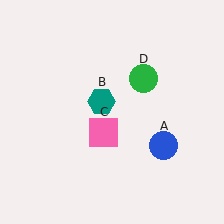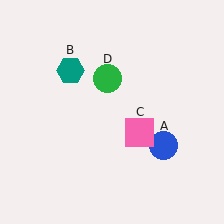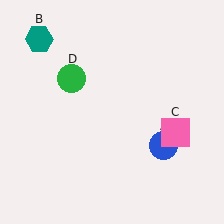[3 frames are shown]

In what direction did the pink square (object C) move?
The pink square (object C) moved right.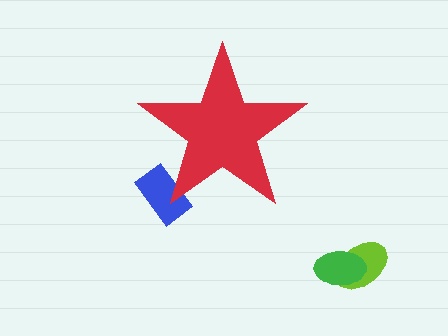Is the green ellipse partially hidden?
No, the green ellipse is fully visible.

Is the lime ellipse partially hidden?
No, the lime ellipse is fully visible.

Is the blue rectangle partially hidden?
Yes, the blue rectangle is partially hidden behind the red star.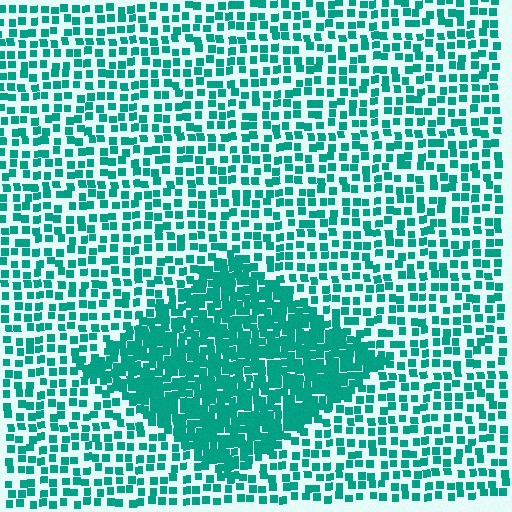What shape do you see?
I see a diamond.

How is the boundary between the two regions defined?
The boundary is defined by a change in element density (approximately 2.2x ratio). All elements are the same color, size, and shape.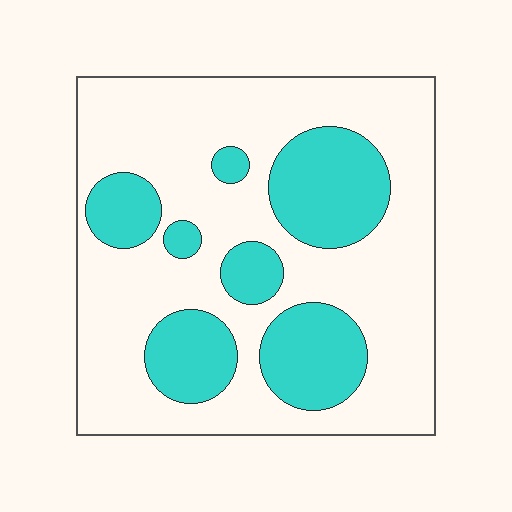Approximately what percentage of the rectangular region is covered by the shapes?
Approximately 30%.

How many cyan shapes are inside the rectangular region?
7.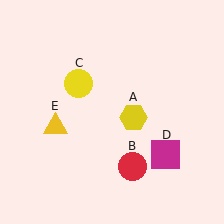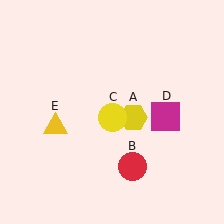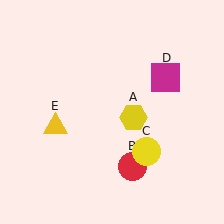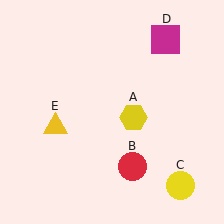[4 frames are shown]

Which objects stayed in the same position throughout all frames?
Yellow hexagon (object A) and red circle (object B) and yellow triangle (object E) remained stationary.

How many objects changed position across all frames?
2 objects changed position: yellow circle (object C), magenta square (object D).